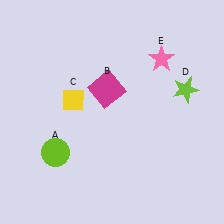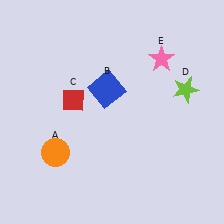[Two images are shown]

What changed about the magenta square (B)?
In Image 1, B is magenta. In Image 2, it changed to blue.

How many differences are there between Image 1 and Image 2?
There are 3 differences between the two images.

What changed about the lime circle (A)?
In Image 1, A is lime. In Image 2, it changed to orange.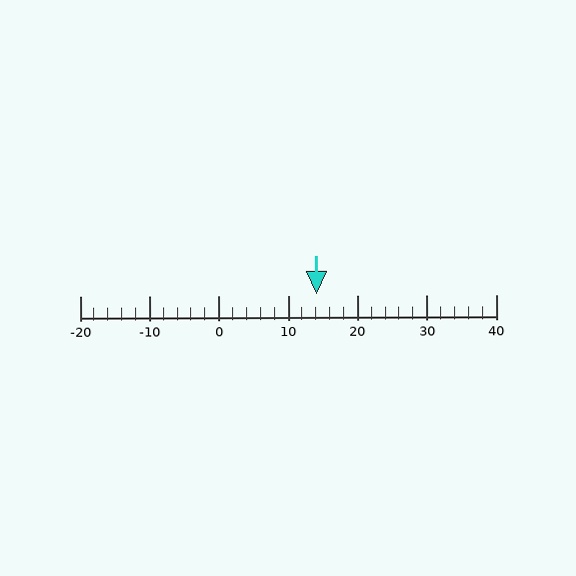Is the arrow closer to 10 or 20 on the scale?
The arrow is closer to 10.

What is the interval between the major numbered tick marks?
The major tick marks are spaced 10 units apart.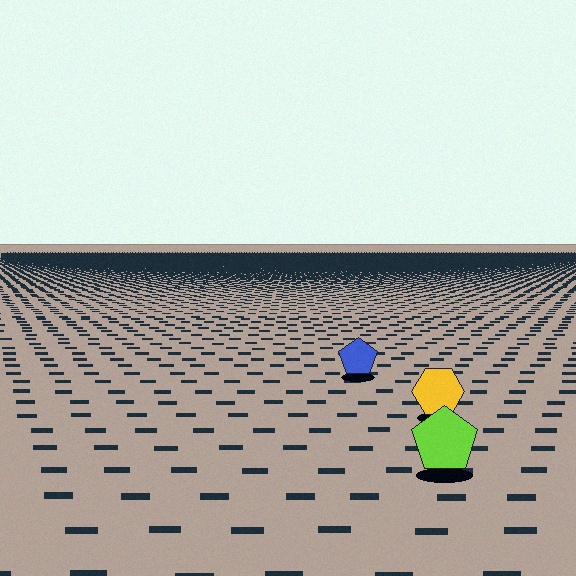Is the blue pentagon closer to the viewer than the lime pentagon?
No. The lime pentagon is closer — you can tell from the texture gradient: the ground texture is coarser near it.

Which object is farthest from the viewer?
The blue pentagon is farthest from the viewer. It appears smaller and the ground texture around it is denser.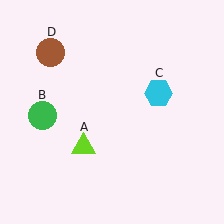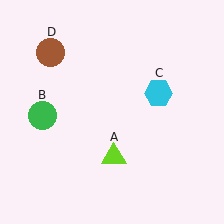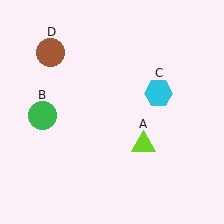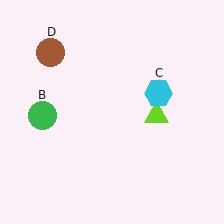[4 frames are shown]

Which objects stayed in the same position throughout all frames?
Green circle (object B) and cyan hexagon (object C) and brown circle (object D) remained stationary.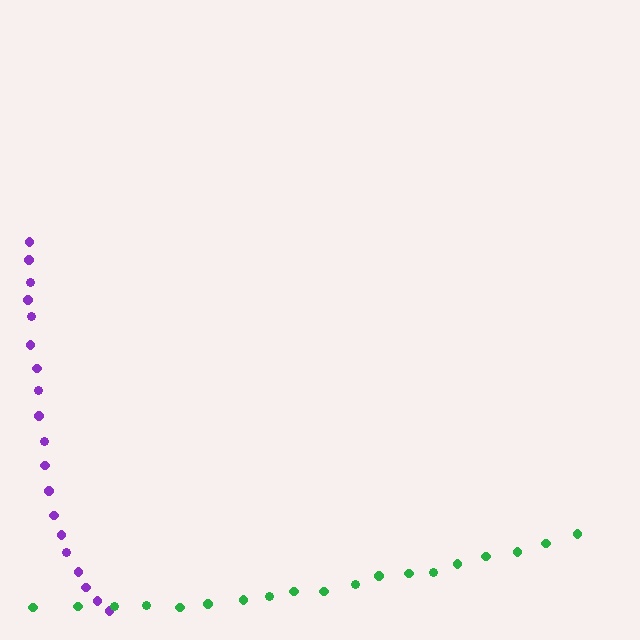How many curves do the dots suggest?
There are 2 distinct paths.